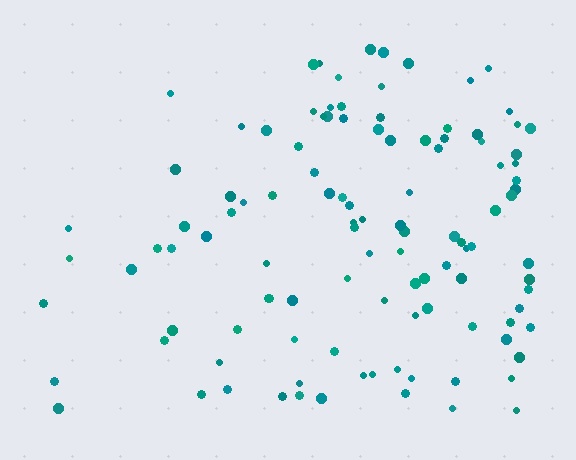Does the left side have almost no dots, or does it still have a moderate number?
Still a moderate number, just noticeably fewer than the right.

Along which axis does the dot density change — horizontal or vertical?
Horizontal.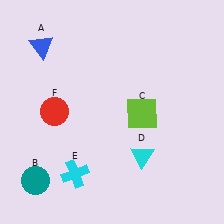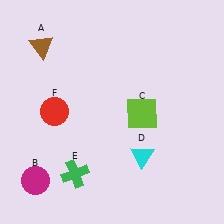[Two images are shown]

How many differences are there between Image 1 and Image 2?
There are 3 differences between the two images.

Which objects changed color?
A changed from blue to brown. B changed from teal to magenta. E changed from cyan to green.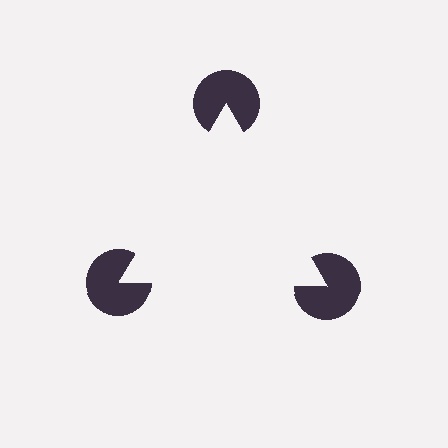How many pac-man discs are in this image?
There are 3 — one at each vertex of the illusory triangle.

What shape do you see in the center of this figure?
An illusory triangle — its edges are inferred from the aligned wedge cuts in the pac-man discs, not physically drawn.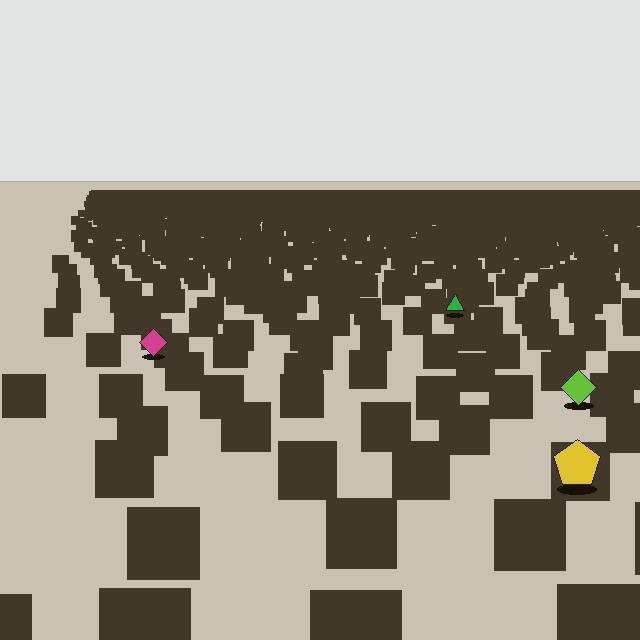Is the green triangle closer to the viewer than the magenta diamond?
No. The magenta diamond is closer — you can tell from the texture gradient: the ground texture is coarser near it.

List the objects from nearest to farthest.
From nearest to farthest: the yellow pentagon, the lime diamond, the magenta diamond, the green triangle.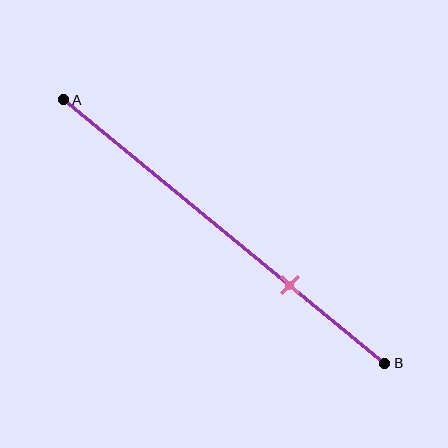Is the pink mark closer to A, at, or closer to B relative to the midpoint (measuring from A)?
The pink mark is closer to point B than the midpoint of segment AB.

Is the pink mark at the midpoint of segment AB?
No, the mark is at about 70% from A, not at the 50% midpoint.